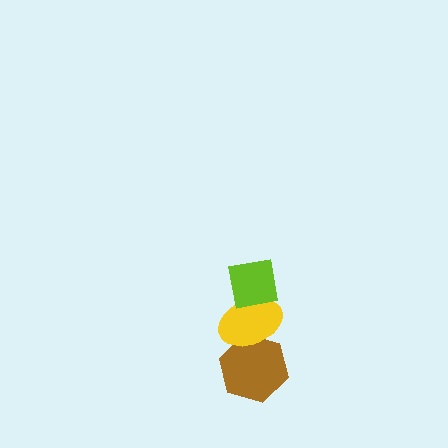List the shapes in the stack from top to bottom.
From top to bottom: the lime square, the yellow ellipse, the brown hexagon.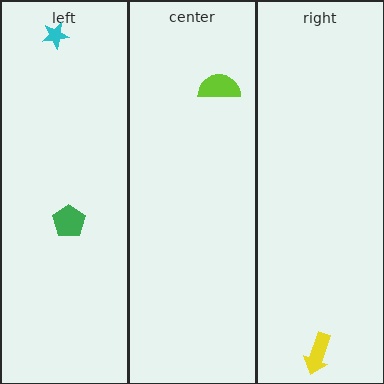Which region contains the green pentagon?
The left region.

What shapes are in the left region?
The cyan star, the green pentagon.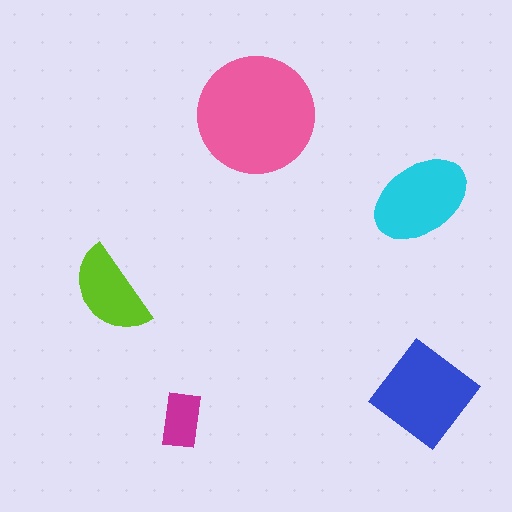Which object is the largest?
The pink circle.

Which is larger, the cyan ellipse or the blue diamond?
The blue diamond.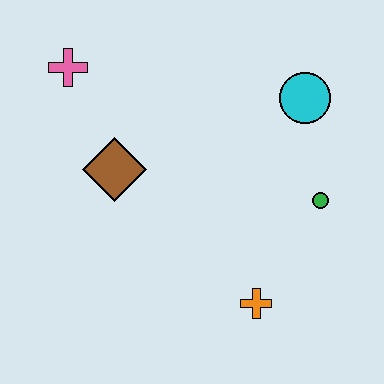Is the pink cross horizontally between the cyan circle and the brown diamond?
No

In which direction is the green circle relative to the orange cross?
The green circle is above the orange cross.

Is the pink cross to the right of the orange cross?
No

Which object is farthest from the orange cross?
The pink cross is farthest from the orange cross.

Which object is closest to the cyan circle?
The green circle is closest to the cyan circle.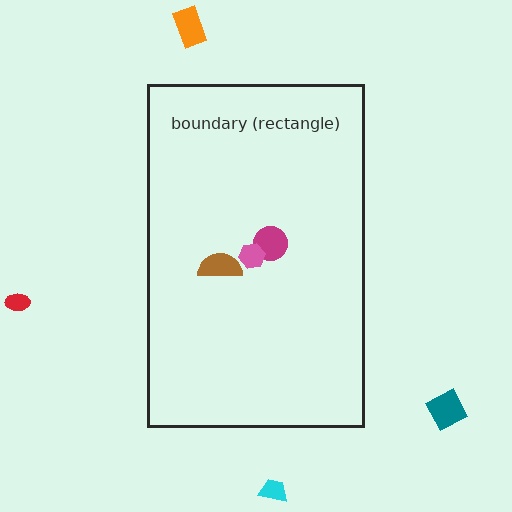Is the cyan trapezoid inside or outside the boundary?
Outside.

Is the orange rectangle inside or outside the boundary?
Outside.